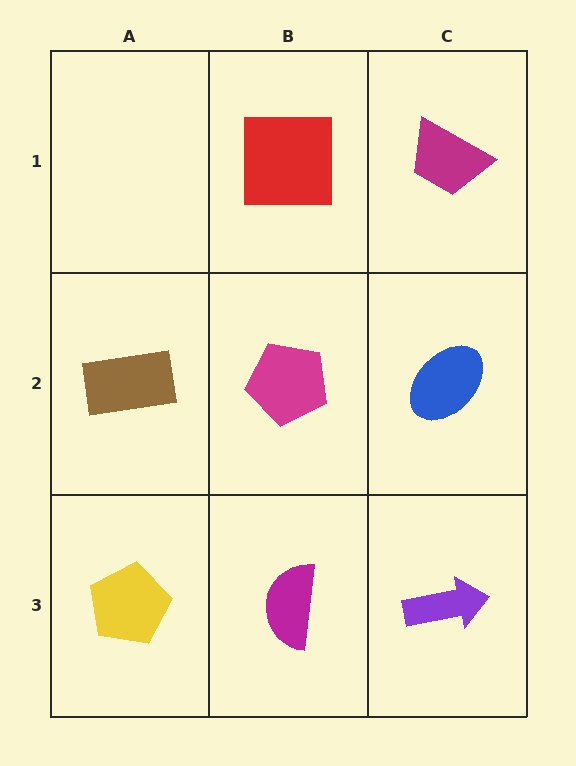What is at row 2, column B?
A magenta pentagon.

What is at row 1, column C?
A magenta trapezoid.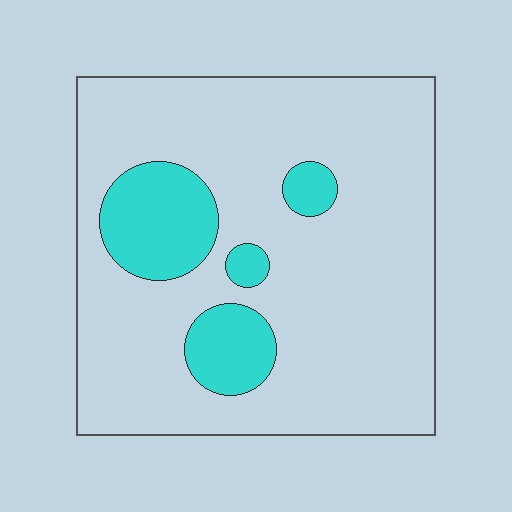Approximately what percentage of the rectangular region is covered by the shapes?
Approximately 15%.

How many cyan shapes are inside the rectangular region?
4.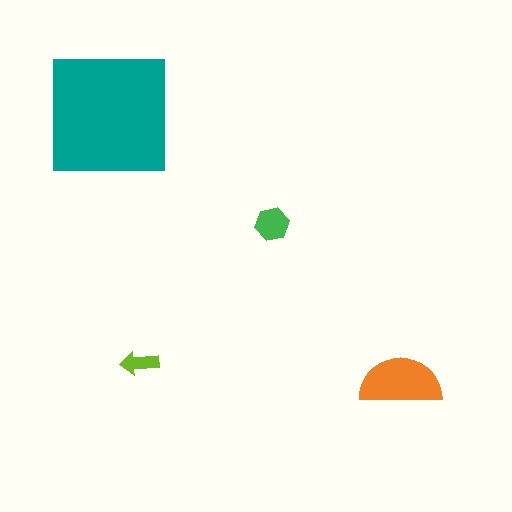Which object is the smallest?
The lime arrow.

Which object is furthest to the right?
The orange semicircle is rightmost.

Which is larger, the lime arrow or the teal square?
The teal square.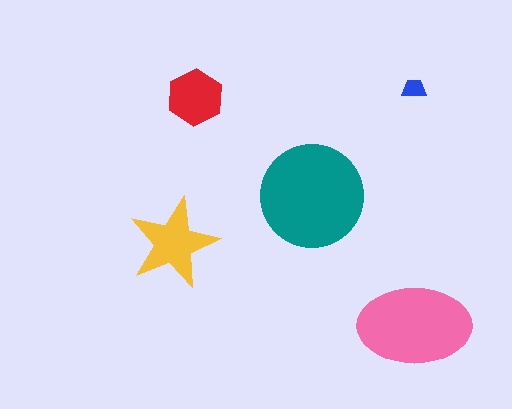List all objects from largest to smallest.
The teal circle, the pink ellipse, the yellow star, the red hexagon, the blue trapezoid.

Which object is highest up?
The blue trapezoid is topmost.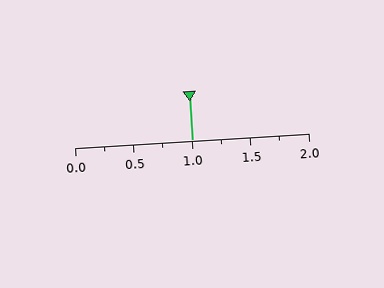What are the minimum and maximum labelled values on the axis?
The axis runs from 0.0 to 2.0.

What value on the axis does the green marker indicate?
The marker indicates approximately 1.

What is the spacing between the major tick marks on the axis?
The major ticks are spaced 0.5 apart.